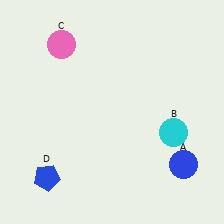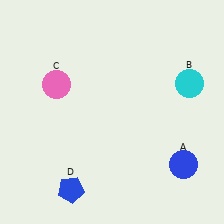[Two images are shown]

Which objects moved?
The objects that moved are: the cyan circle (B), the pink circle (C), the blue pentagon (D).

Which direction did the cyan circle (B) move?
The cyan circle (B) moved up.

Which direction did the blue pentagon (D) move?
The blue pentagon (D) moved right.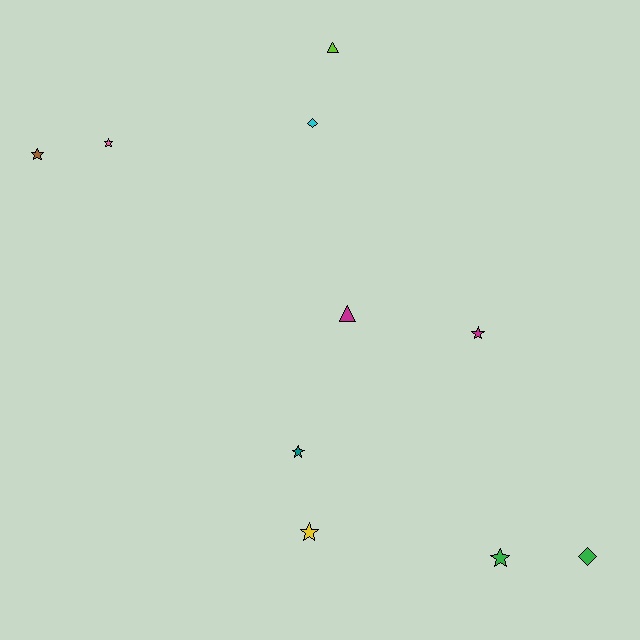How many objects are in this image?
There are 10 objects.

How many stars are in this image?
There are 6 stars.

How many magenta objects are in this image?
There are 2 magenta objects.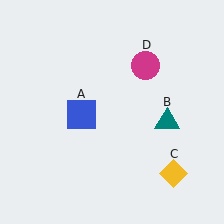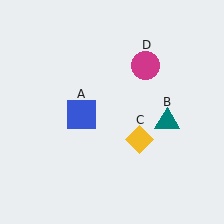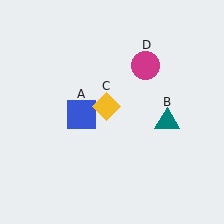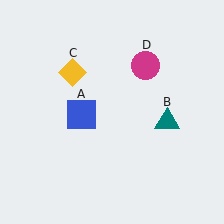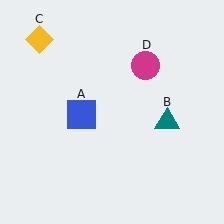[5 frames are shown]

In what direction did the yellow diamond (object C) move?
The yellow diamond (object C) moved up and to the left.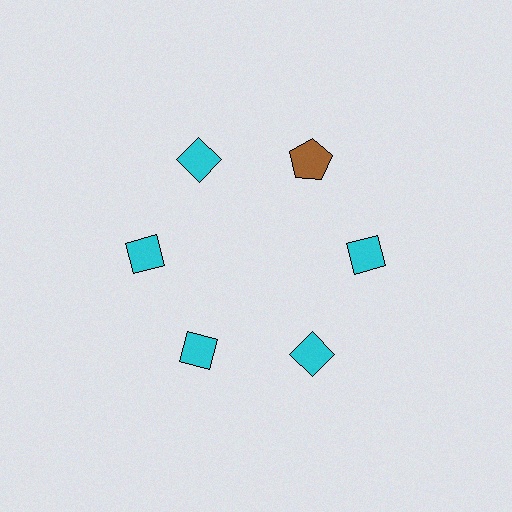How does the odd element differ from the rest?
It differs in both color (brown instead of cyan) and shape (pentagon instead of diamond).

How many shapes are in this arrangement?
There are 6 shapes arranged in a ring pattern.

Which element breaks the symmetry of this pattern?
The brown pentagon at roughly the 1 o'clock position breaks the symmetry. All other shapes are cyan diamonds.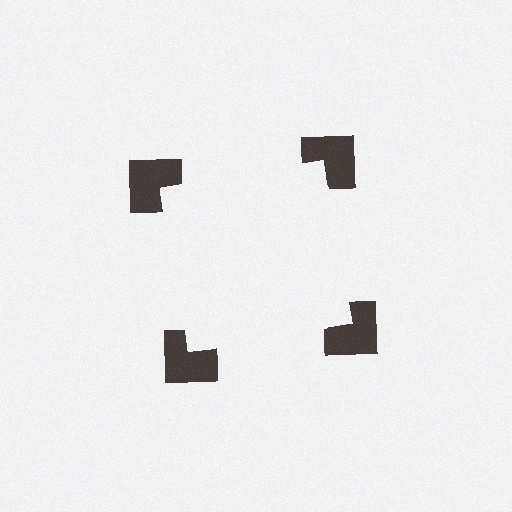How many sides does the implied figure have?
4 sides.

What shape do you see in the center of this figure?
An illusory square — its edges are inferred from the aligned wedge cuts in the notched squares, not physically drawn.